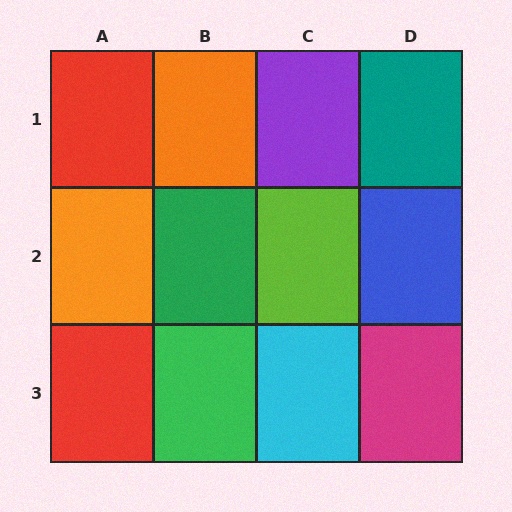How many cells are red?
2 cells are red.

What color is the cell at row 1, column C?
Purple.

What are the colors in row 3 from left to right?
Red, green, cyan, magenta.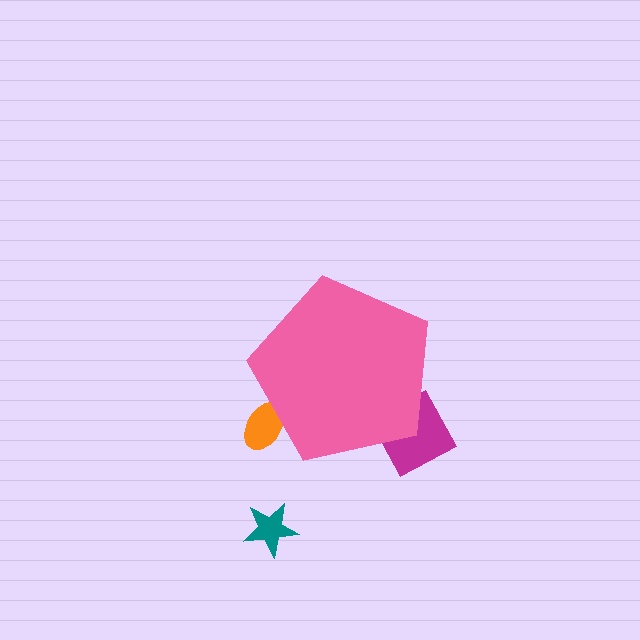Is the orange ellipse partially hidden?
Yes, the orange ellipse is partially hidden behind the pink pentagon.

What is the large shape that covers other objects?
A pink pentagon.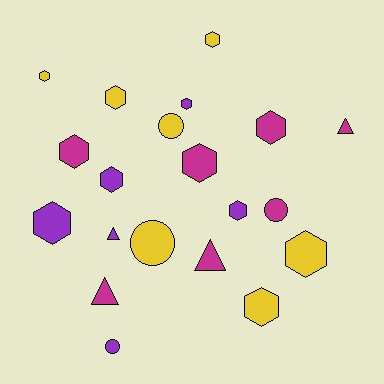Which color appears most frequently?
Magenta, with 7 objects.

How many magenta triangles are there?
There are 3 magenta triangles.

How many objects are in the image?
There are 20 objects.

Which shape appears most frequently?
Hexagon, with 12 objects.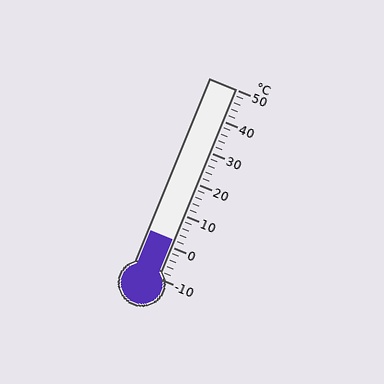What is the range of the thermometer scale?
The thermometer scale ranges from -10°C to 50°C.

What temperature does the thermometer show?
The thermometer shows approximately 2°C.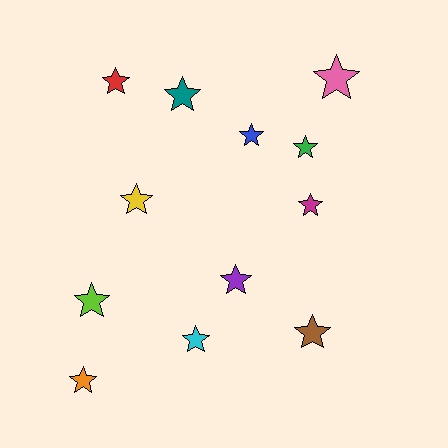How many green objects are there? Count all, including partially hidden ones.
There is 1 green object.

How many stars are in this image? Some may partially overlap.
There are 12 stars.